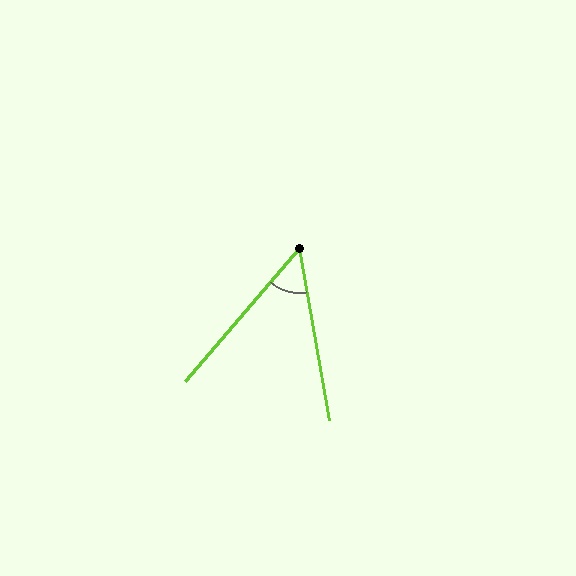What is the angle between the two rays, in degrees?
Approximately 50 degrees.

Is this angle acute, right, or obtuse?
It is acute.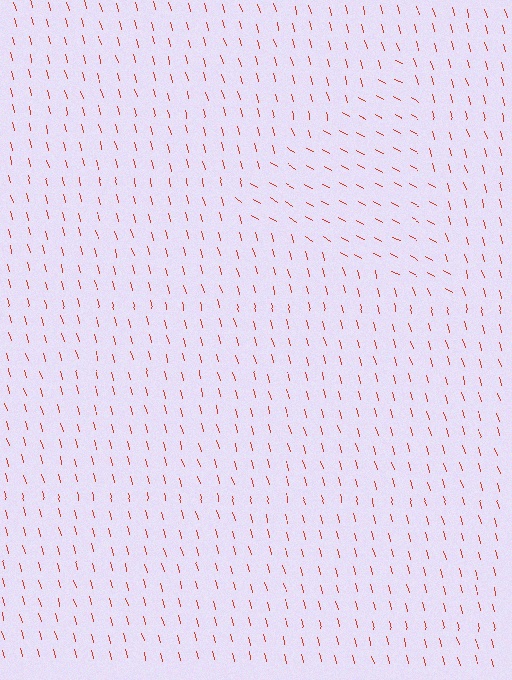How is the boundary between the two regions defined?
The boundary is defined purely by a change in line orientation (approximately 45 degrees difference). All lines are the same color and thickness.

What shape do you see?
I see a triangle.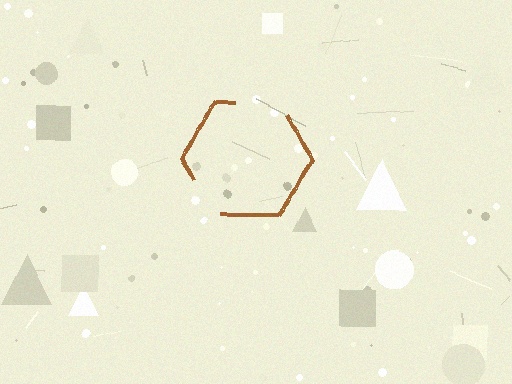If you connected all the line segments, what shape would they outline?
They would outline a hexagon.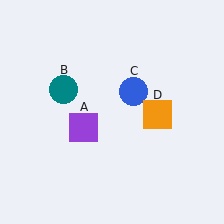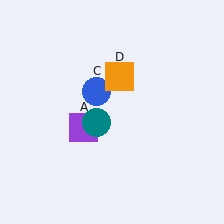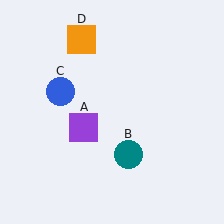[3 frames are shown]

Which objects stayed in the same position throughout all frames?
Purple square (object A) remained stationary.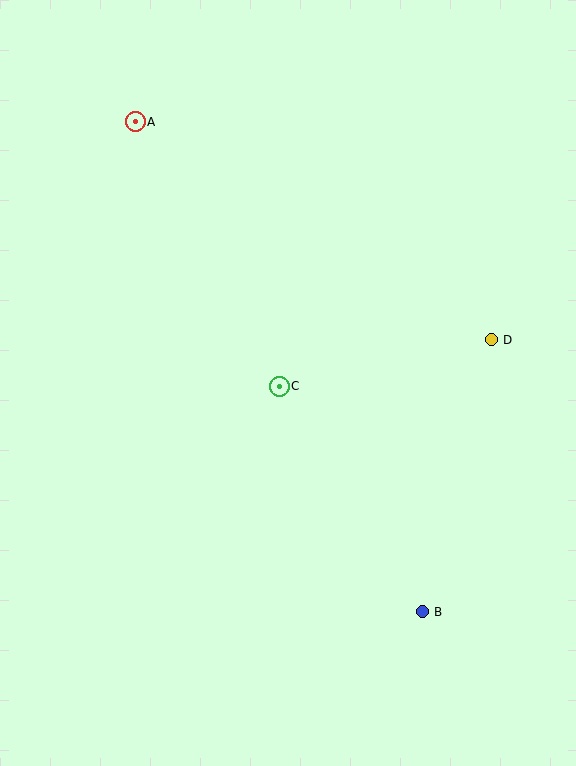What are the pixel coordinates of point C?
Point C is at (279, 386).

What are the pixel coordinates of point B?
Point B is at (422, 612).